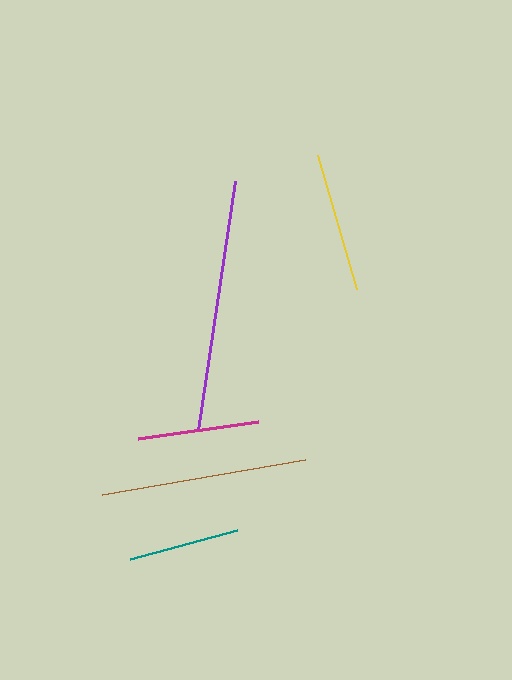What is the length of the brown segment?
The brown segment is approximately 206 pixels long.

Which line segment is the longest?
The purple line is the longest at approximately 251 pixels.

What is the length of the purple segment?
The purple segment is approximately 251 pixels long.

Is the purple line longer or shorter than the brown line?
The purple line is longer than the brown line.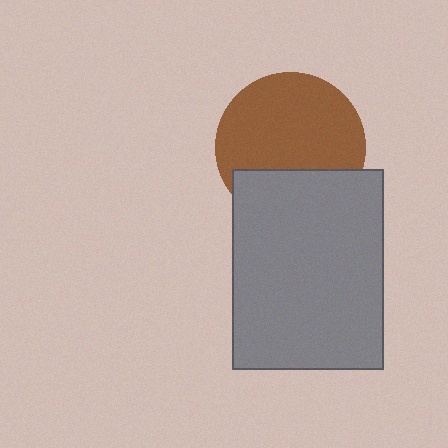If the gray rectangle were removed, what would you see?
You would see the complete brown circle.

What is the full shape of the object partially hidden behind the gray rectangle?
The partially hidden object is a brown circle.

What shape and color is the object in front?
The object in front is a gray rectangle.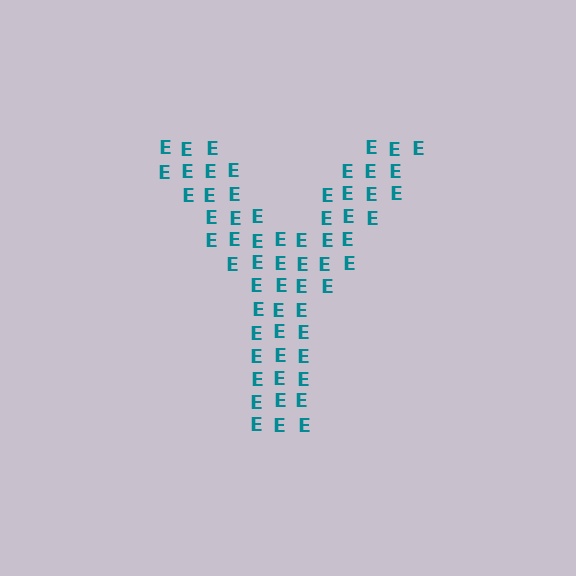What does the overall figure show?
The overall figure shows the letter Y.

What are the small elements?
The small elements are letter E's.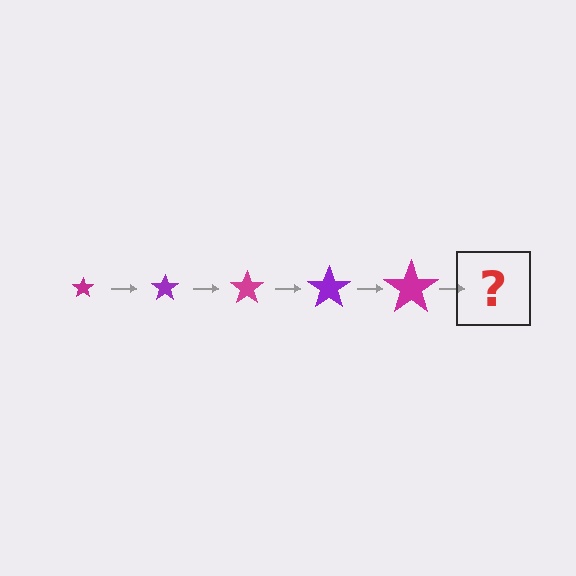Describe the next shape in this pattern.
It should be a purple star, larger than the previous one.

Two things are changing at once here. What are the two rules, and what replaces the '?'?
The two rules are that the star grows larger each step and the color cycles through magenta and purple. The '?' should be a purple star, larger than the previous one.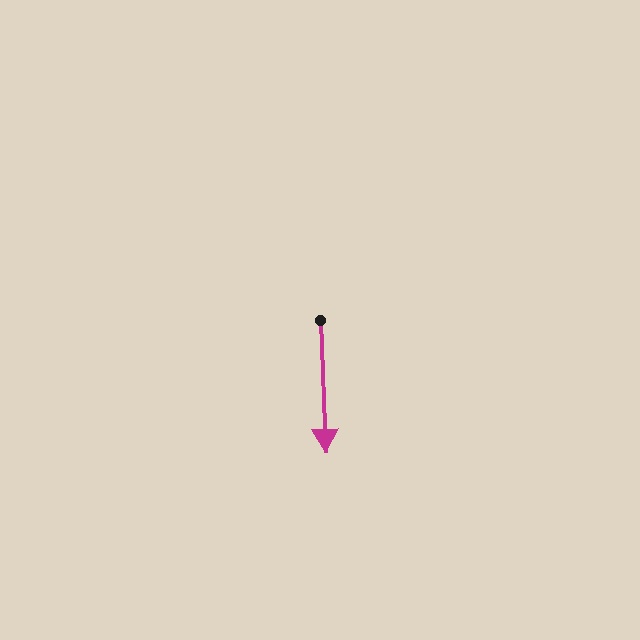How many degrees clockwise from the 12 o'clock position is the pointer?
Approximately 177 degrees.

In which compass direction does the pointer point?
South.